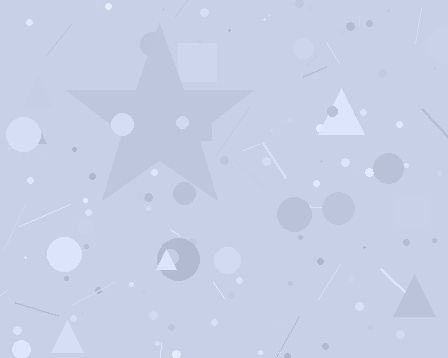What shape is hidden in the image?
A star is hidden in the image.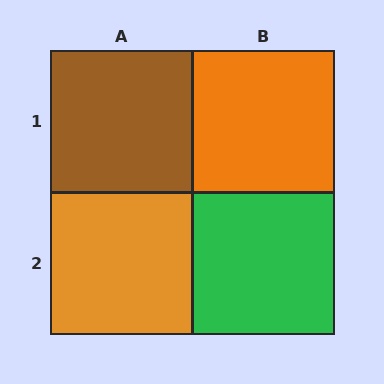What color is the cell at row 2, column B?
Green.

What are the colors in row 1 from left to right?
Brown, orange.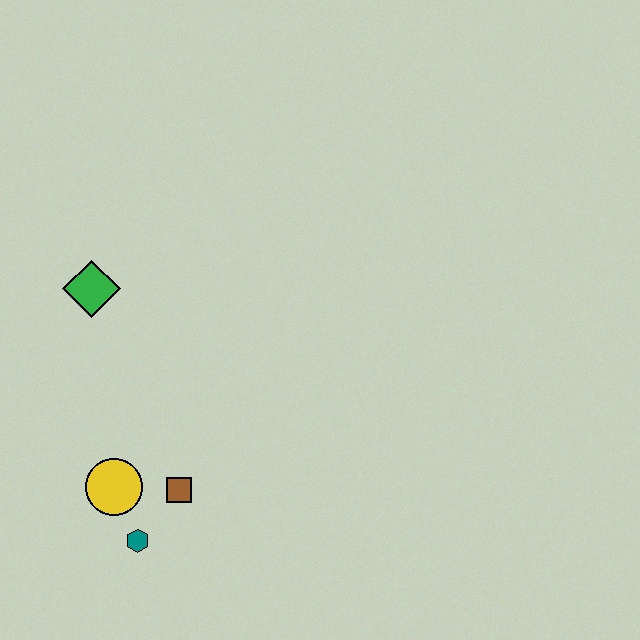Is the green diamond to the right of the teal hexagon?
No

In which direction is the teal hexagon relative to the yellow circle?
The teal hexagon is below the yellow circle.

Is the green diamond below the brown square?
No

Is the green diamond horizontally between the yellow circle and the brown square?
No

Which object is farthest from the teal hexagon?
The green diamond is farthest from the teal hexagon.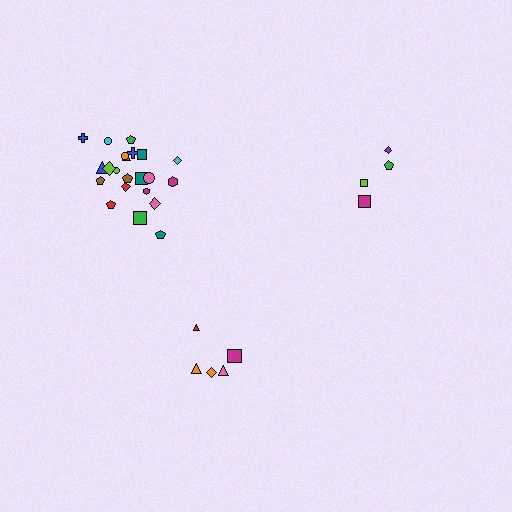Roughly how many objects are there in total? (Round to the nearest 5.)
Roughly 30 objects in total.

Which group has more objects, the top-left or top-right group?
The top-left group.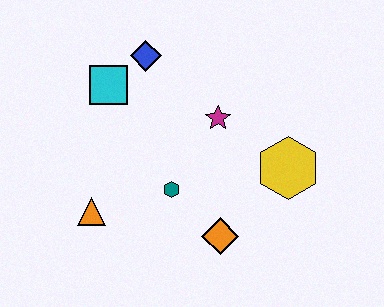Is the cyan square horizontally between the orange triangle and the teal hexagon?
Yes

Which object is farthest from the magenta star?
The orange triangle is farthest from the magenta star.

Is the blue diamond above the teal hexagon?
Yes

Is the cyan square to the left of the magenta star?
Yes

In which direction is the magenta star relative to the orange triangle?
The magenta star is to the right of the orange triangle.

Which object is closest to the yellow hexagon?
The magenta star is closest to the yellow hexagon.